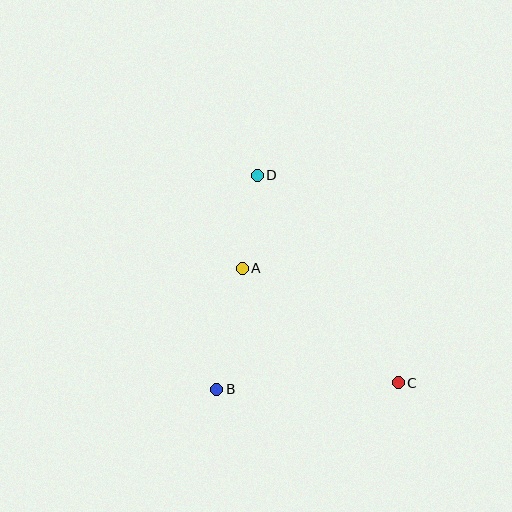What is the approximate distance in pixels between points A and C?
The distance between A and C is approximately 193 pixels.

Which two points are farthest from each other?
Points C and D are farthest from each other.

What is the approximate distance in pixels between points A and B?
The distance between A and B is approximately 124 pixels.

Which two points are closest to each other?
Points A and D are closest to each other.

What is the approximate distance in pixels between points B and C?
The distance between B and C is approximately 182 pixels.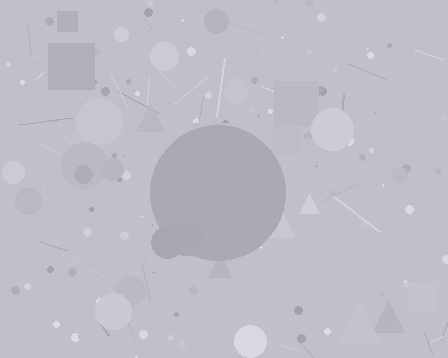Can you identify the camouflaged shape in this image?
The camouflaged shape is a circle.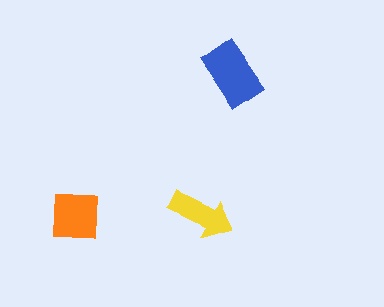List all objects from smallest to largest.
The yellow arrow, the orange square, the blue rectangle.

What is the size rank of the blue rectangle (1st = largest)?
1st.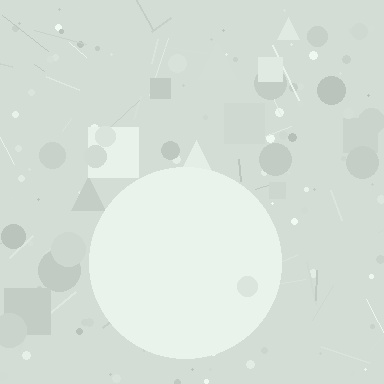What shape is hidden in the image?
A circle is hidden in the image.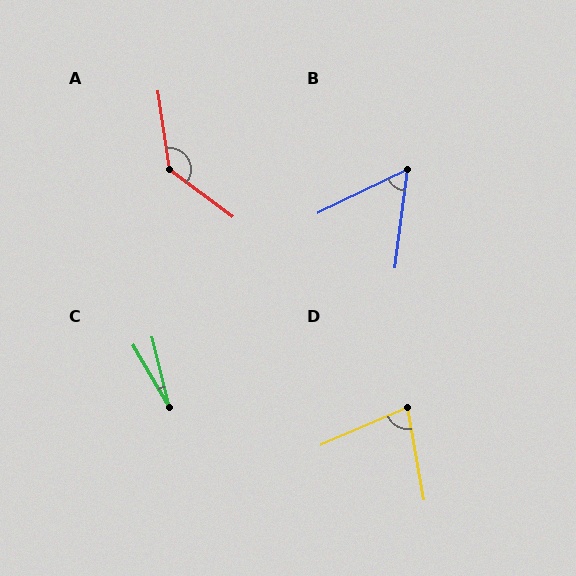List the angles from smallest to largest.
C (17°), B (57°), D (77°), A (135°).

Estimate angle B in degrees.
Approximately 57 degrees.